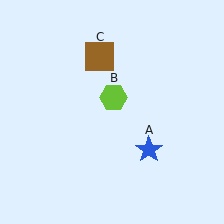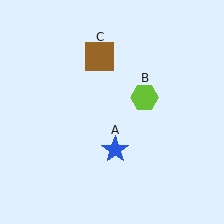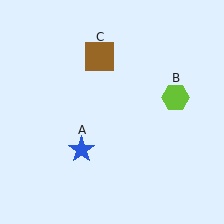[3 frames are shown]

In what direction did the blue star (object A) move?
The blue star (object A) moved left.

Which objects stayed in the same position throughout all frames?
Brown square (object C) remained stationary.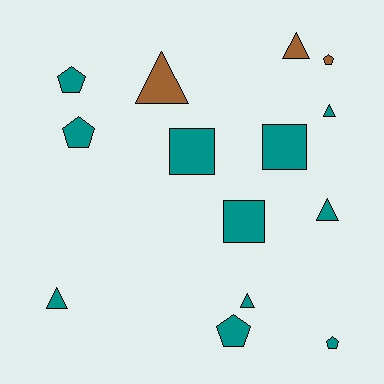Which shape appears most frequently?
Triangle, with 6 objects.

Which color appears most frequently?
Teal, with 11 objects.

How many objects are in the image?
There are 14 objects.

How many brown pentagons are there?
There is 1 brown pentagon.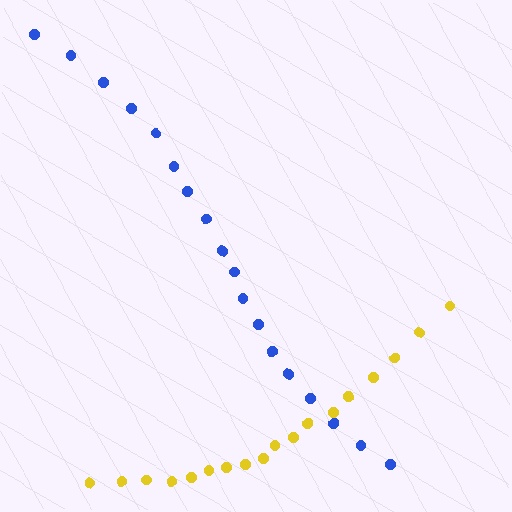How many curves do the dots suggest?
There are 2 distinct paths.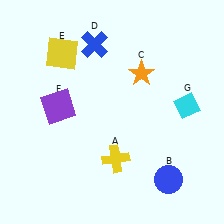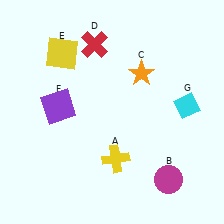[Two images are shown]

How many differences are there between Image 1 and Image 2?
There are 2 differences between the two images.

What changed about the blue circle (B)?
In Image 1, B is blue. In Image 2, it changed to magenta.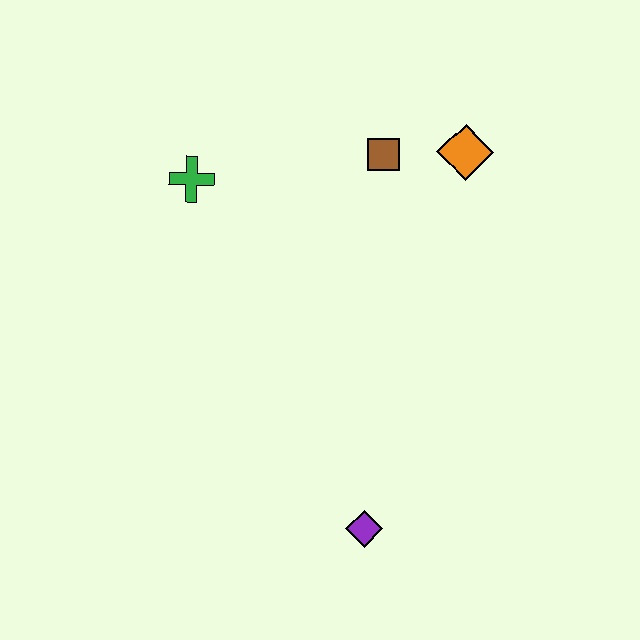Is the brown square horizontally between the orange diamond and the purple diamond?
Yes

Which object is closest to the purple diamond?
The brown square is closest to the purple diamond.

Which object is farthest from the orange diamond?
The purple diamond is farthest from the orange diamond.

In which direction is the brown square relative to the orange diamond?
The brown square is to the left of the orange diamond.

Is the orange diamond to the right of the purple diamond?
Yes